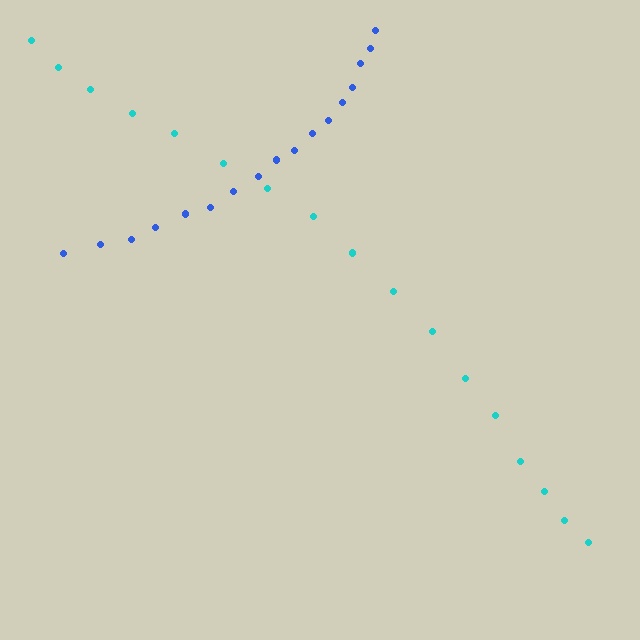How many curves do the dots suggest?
There are 2 distinct paths.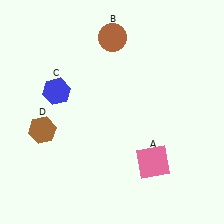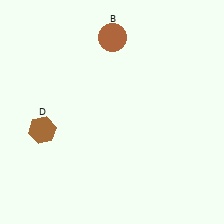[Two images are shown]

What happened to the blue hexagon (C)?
The blue hexagon (C) was removed in Image 2. It was in the top-left area of Image 1.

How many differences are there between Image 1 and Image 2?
There are 2 differences between the two images.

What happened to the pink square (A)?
The pink square (A) was removed in Image 2. It was in the bottom-right area of Image 1.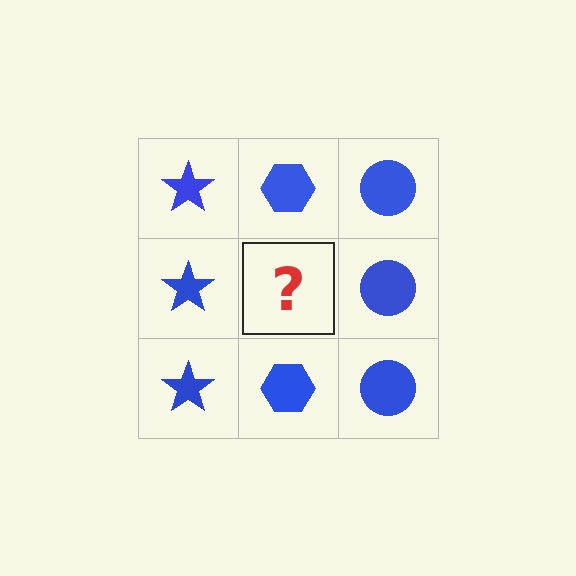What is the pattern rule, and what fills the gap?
The rule is that each column has a consistent shape. The gap should be filled with a blue hexagon.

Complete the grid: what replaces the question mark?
The question mark should be replaced with a blue hexagon.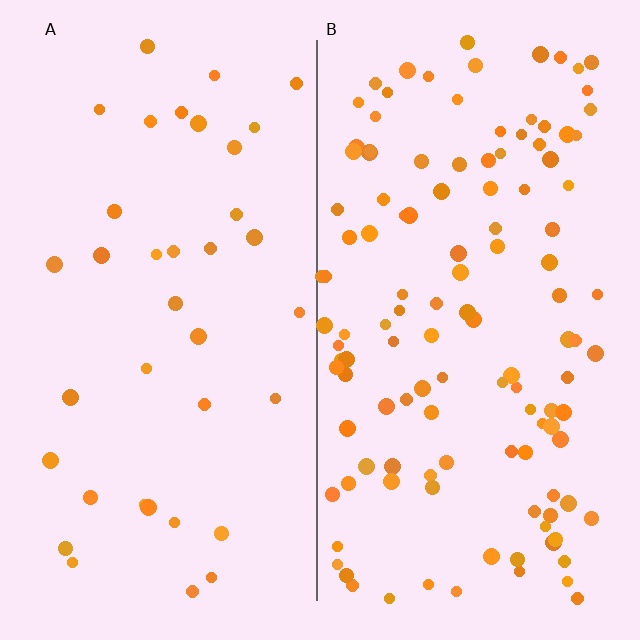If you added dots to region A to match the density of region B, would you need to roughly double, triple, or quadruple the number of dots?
Approximately triple.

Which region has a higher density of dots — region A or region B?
B (the right).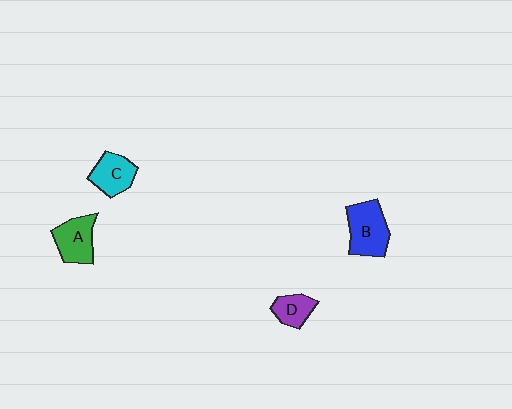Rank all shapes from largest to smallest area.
From largest to smallest: B (blue), A (green), C (cyan), D (purple).